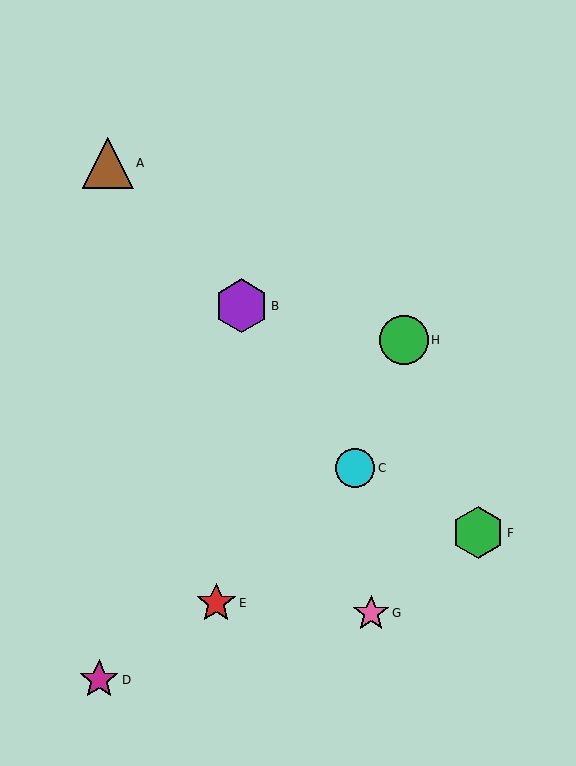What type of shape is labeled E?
Shape E is a red star.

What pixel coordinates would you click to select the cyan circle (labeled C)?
Click at (355, 468) to select the cyan circle C.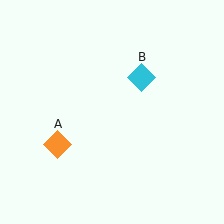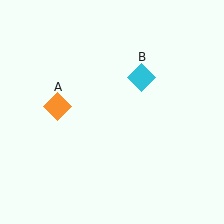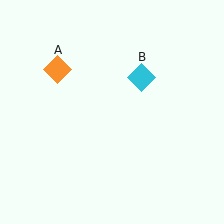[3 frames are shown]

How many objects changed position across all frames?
1 object changed position: orange diamond (object A).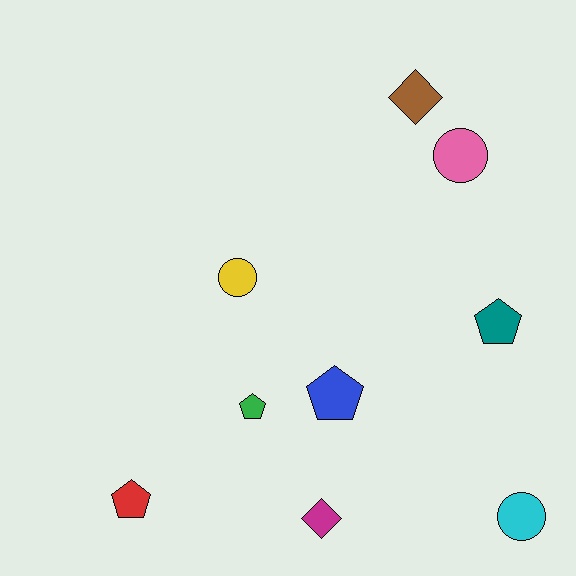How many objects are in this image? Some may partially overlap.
There are 9 objects.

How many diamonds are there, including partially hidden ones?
There are 2 diamonds.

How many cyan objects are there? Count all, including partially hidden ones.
There is 1 cyan object.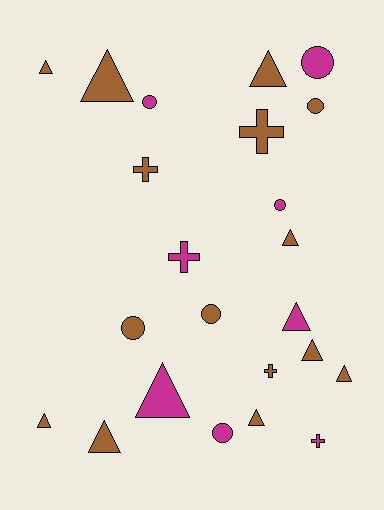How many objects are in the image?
There are 23 objects.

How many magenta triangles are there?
There are 2 magenta triangles.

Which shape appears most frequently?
Triangle, with 11 objects.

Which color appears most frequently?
Brown, with 15 objects.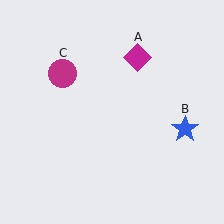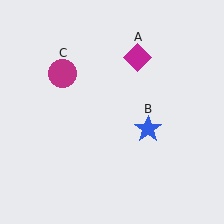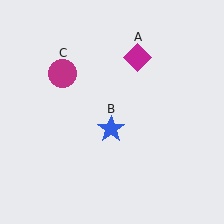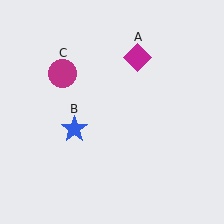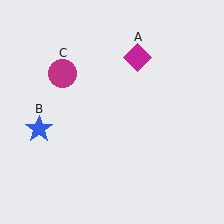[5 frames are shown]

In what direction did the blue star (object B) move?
The blue star (object B) moved left.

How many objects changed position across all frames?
1 object changed position: blue star (object B).